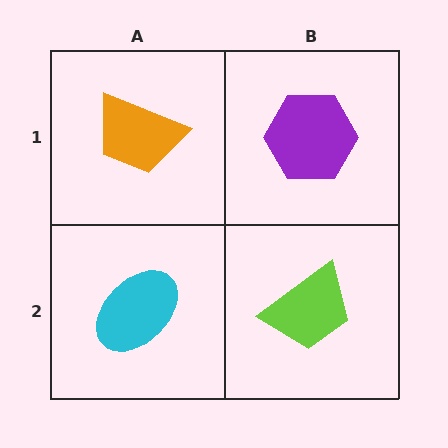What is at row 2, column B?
A lime trapezoid.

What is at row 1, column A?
An orange trapezoid.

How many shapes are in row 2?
2 shapes.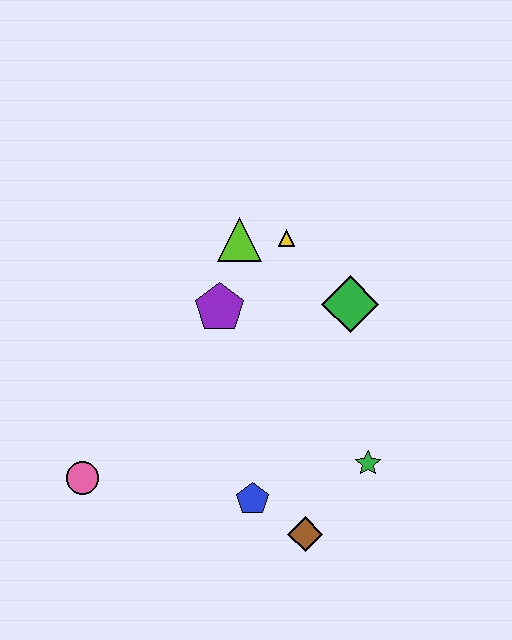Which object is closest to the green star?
The brown diamond is closest to the green star.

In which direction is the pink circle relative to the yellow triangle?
The pink circle is below the yellow triangle.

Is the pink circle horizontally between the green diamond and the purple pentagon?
No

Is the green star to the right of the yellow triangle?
Yes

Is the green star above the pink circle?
Yes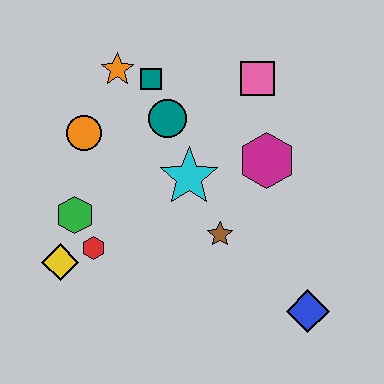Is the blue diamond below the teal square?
Yes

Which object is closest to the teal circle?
The teal square is closest to the teal circle.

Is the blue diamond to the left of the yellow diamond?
No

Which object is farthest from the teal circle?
The blue diamond is farthest from the teal circle.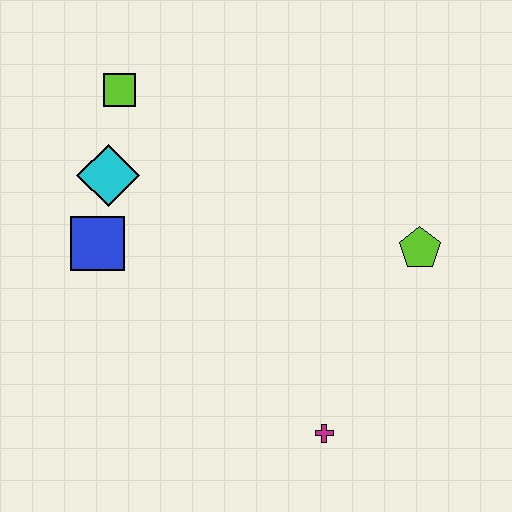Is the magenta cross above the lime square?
No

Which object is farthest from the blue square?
The lime pentagon is farthest from the blue square.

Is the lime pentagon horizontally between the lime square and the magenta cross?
No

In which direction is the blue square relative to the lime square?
The blue square is below the lime square.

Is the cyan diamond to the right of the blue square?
Yes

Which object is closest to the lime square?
The cyan diamond is closest to the lime square.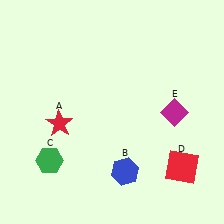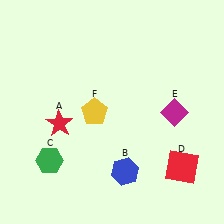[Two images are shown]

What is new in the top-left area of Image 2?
A yellow pentagon (F) was added in the top-left area of Image 2.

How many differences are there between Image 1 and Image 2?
There is 1 difference between the two images.